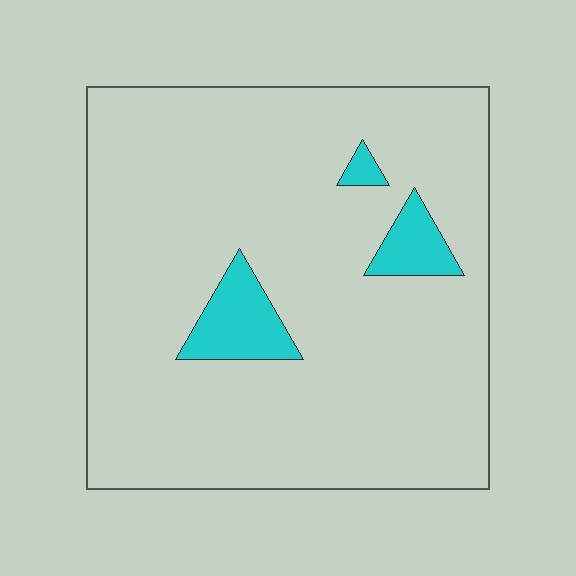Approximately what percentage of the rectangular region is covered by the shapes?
Approximately 10%.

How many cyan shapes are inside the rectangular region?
3.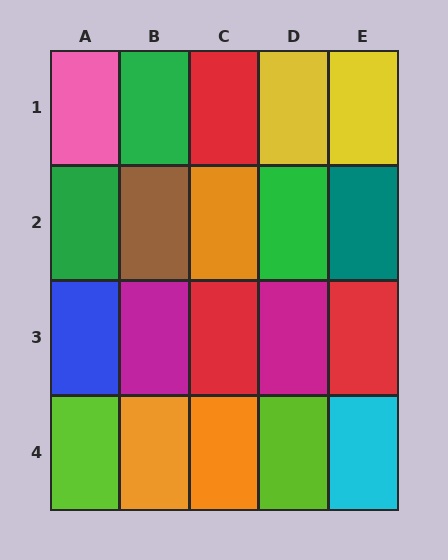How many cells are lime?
2 cells are lime.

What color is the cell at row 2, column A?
Green.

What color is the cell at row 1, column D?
Yellow.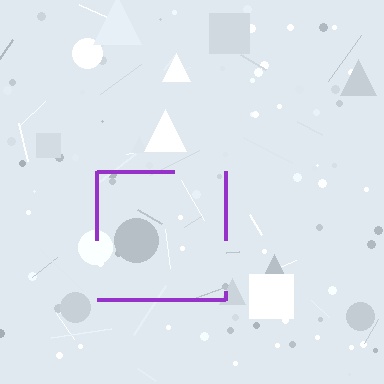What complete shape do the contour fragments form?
The contour fragments form a square.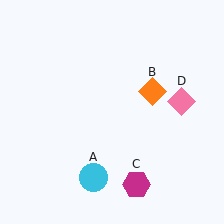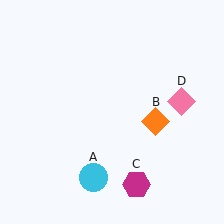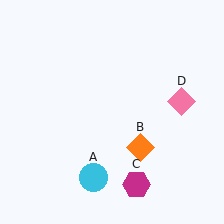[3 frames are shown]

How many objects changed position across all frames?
1 object changed position: orange diamond (object B).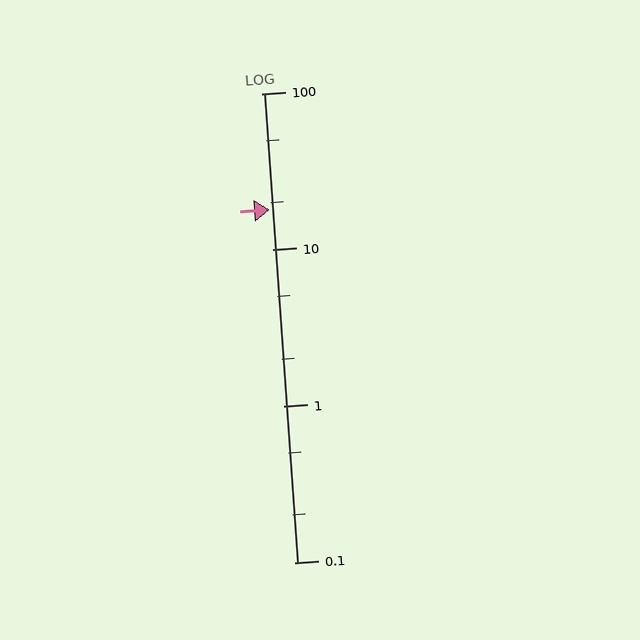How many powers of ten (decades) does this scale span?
The scale spans 3 decades, from 0.1 to 100.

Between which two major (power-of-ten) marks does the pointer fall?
The pointer is between 10 and 100.